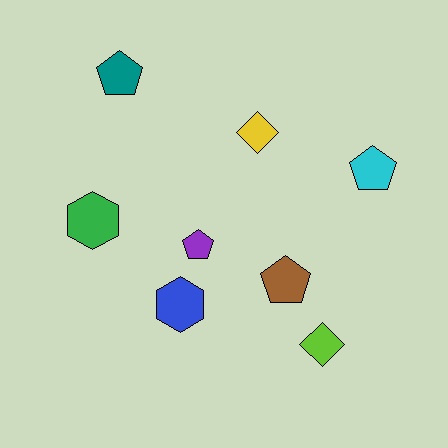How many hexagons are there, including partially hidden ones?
There are 2 hexagons.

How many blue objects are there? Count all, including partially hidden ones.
There is 1 blue object.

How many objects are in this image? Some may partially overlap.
There are 8 objects.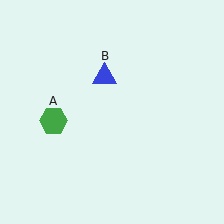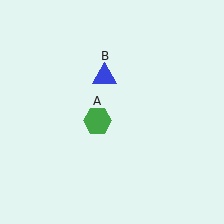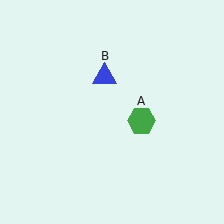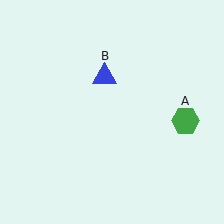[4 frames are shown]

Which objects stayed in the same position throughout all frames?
Blue triangle (object B) remained stationary.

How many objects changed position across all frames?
1 object changed position: green hexagon (object A).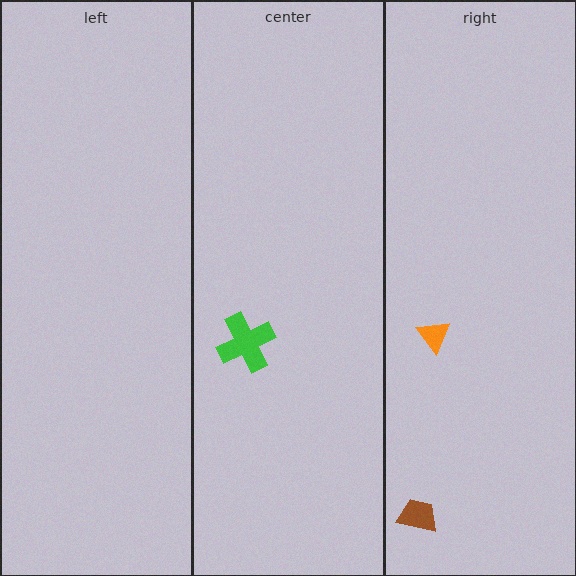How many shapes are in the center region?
1.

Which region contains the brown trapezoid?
The right region.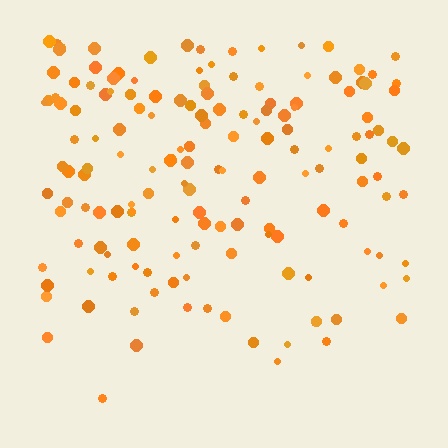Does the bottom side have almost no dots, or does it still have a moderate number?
Still a moderate number, just noticeably fewer than the top.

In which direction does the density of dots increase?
From bottom to top, with the top side densest.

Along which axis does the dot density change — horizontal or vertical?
Vertical.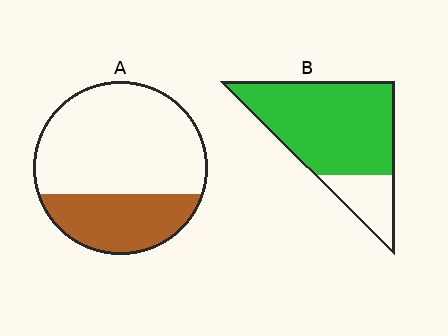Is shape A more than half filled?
No.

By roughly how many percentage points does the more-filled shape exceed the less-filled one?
By roughly 50 percentage points (B over A).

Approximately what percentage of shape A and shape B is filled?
A is approximately 30% and B is approximately 80%.